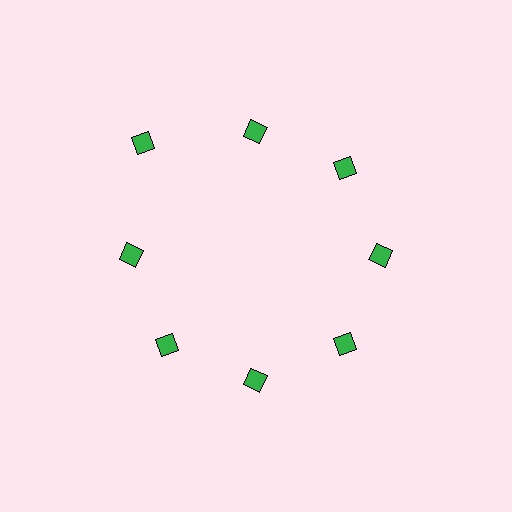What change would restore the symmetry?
The symmetry would be restored by moving it inward, back onto the ring so that all 8 diamonds sit at equal angles and equal distance from the center.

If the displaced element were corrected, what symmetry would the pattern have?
It would have 8-fold rotational symmetry — the pattern would map onto itself every 45 degrees.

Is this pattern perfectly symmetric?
No. The 8 green diamonds are arranged in a ring, but one element near the 10 o'clock position is pushed outward from the center, breaking the 8-fold rotational symmetry.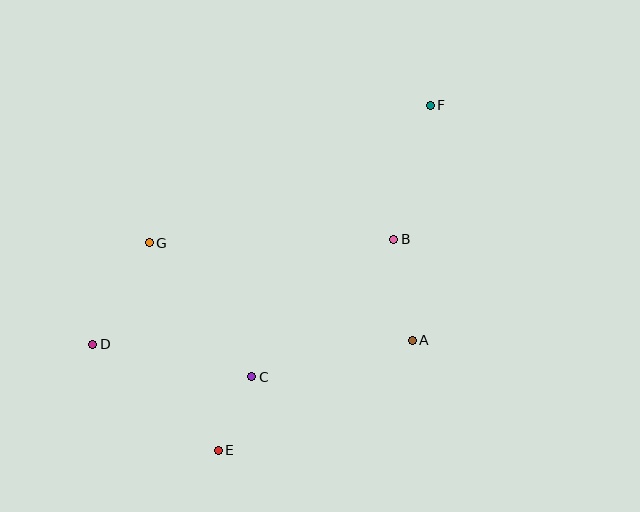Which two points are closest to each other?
Points C and E are closest to each other.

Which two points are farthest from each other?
Points D and F are farthest from each other.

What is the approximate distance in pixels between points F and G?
The distance between F and G is approximately 313 pixels.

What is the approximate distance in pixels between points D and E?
The distance between D and E is approximately 164 pixels.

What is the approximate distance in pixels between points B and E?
The distance between B and E is approximately 275 pixels.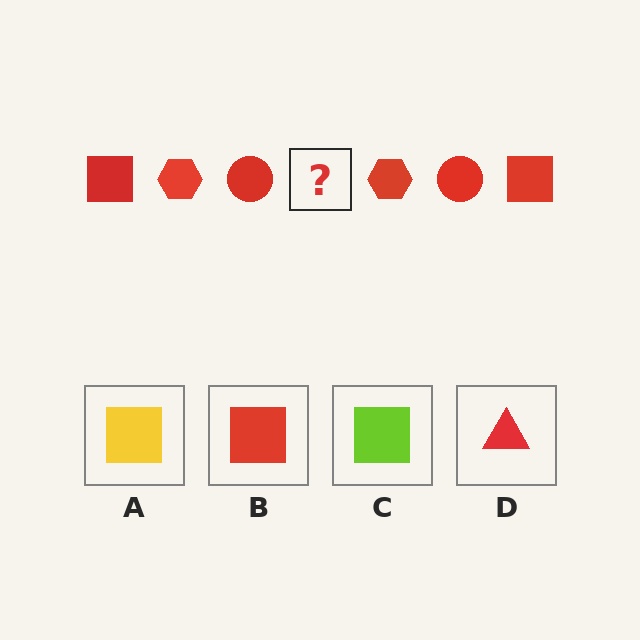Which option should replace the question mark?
Option B.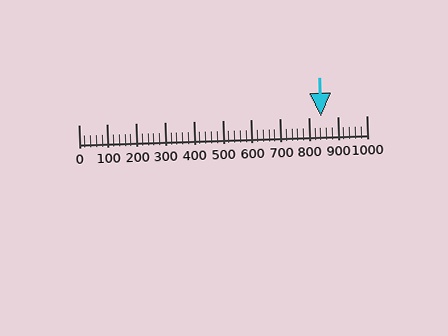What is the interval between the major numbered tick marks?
The major tick marks are spaced 100 units apart.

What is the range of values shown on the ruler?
The ruler shows values from 0 to 1000.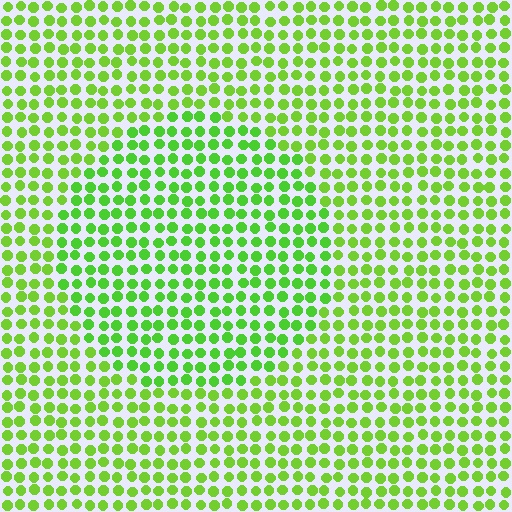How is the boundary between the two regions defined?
The boundary is defined purely by a slight shift in hue (about 16 degrees). Spacing, size, and orientation are identical on both sides.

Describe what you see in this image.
The image is filled with small lime elements in a uniform arrangement. A circle-shaped region is visible where the elements are tinted to a slightly different hue, forming a subtle color boundary.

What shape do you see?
I see a circle.